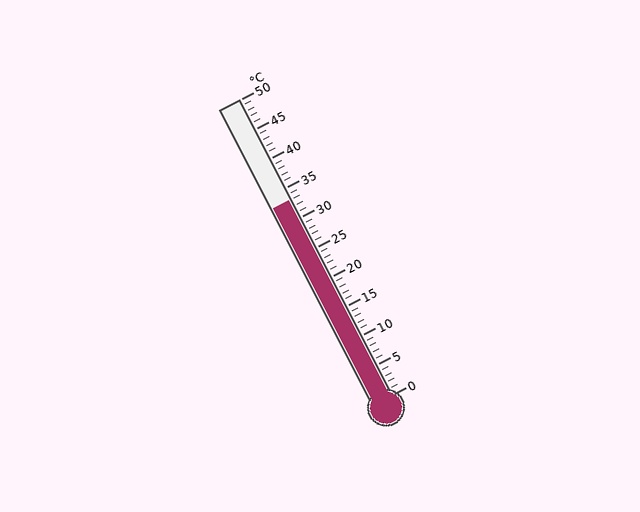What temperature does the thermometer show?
The thermometer shows approximately 33°C.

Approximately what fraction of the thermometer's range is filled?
The thermometer is filled to approximately 65% of its range.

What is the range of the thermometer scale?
The thermometer scale ranges from 0°C to 50°C.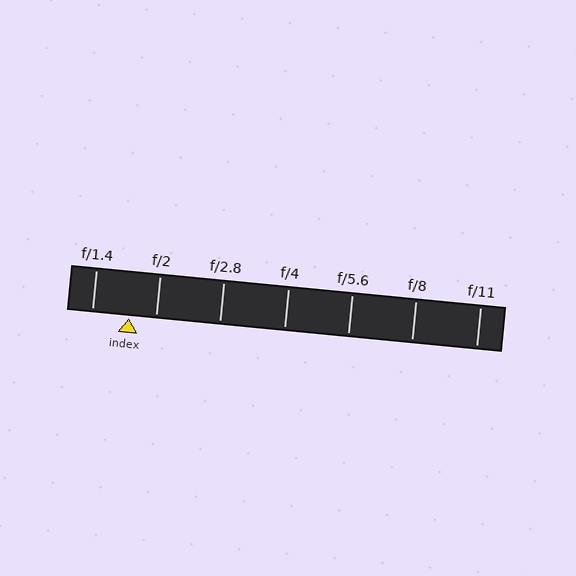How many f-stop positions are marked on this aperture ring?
There are 7 f-stop positions marked.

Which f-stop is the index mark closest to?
The index mark is closest to f/2.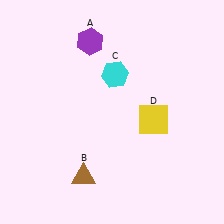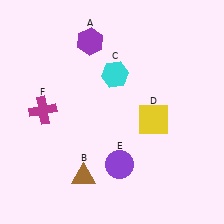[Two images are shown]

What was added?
A purple circle (E), a magenta cross (F) were added in Image 2.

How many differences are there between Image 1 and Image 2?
There are 2 differences between the two images.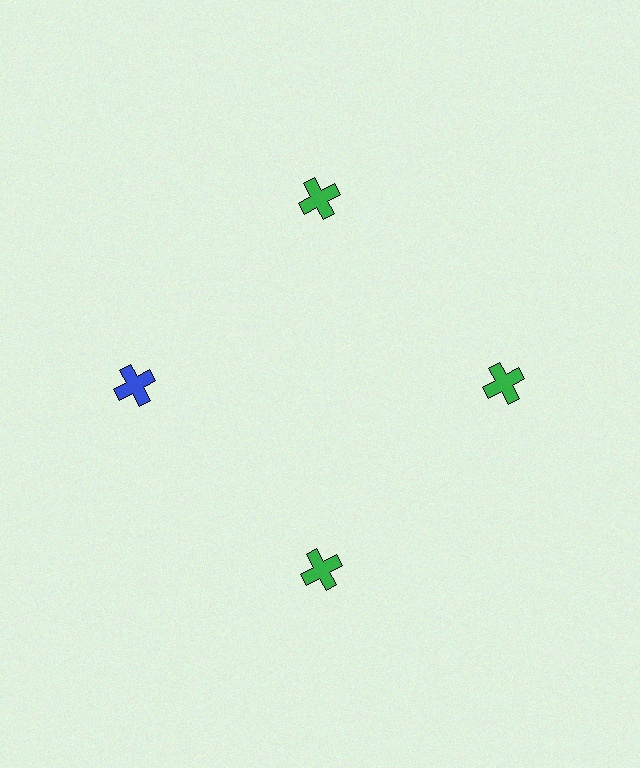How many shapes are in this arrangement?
There are 4 shapes arranged in a ring pattern.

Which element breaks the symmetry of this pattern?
The blue cross at roughly the 9 o'clock position breaks the symmetry. All other shapes are green crosses.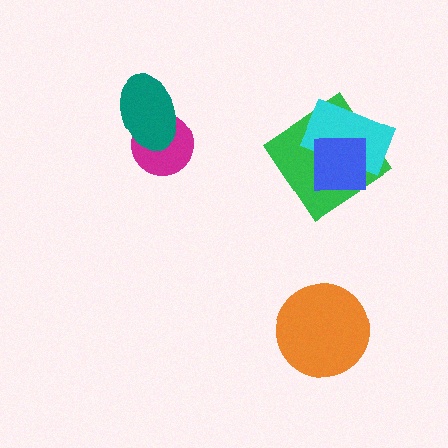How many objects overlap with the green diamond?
2 objects overlap with the green diamond.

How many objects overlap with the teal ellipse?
1 object overlaps with the teal ellipse.